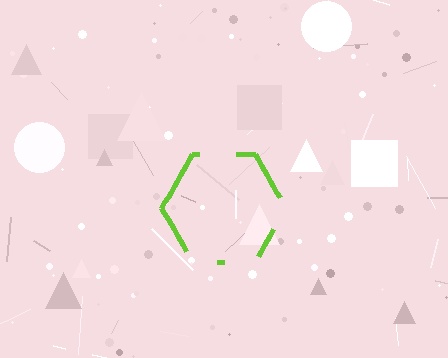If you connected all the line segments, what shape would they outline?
They would outline a hexagon.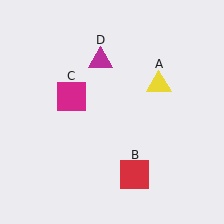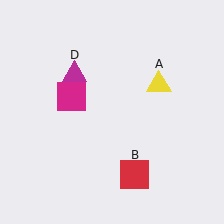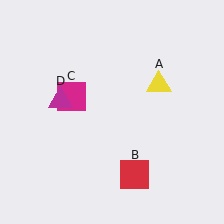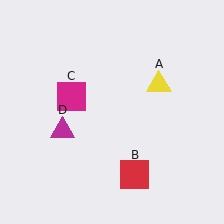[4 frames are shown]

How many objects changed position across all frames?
1 object changed position: magenta triangle (object D).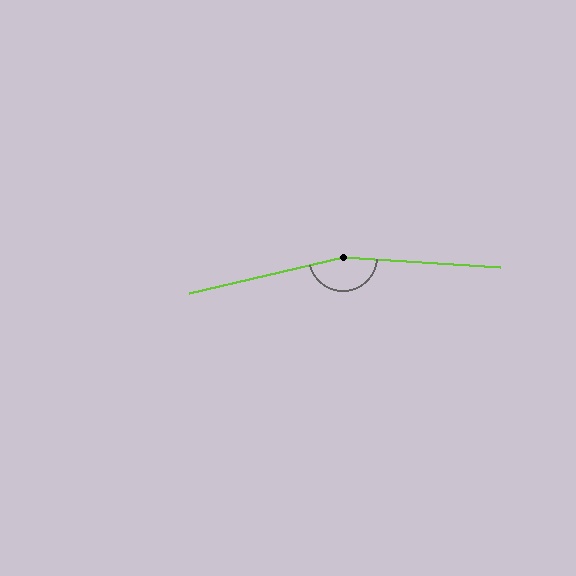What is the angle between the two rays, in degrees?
Approximately 163 degrees.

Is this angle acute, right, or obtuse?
It is obtuse.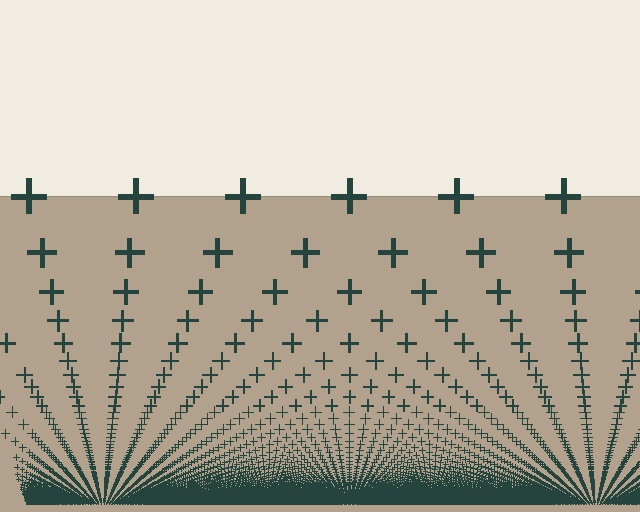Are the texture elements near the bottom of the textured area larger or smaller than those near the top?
Smaller. The gradient is inverted — elements near the bottom are smaller and denser.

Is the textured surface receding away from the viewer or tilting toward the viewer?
The surface appears to tilt toward the viewer. Texture elements get larger and sparser toward the top.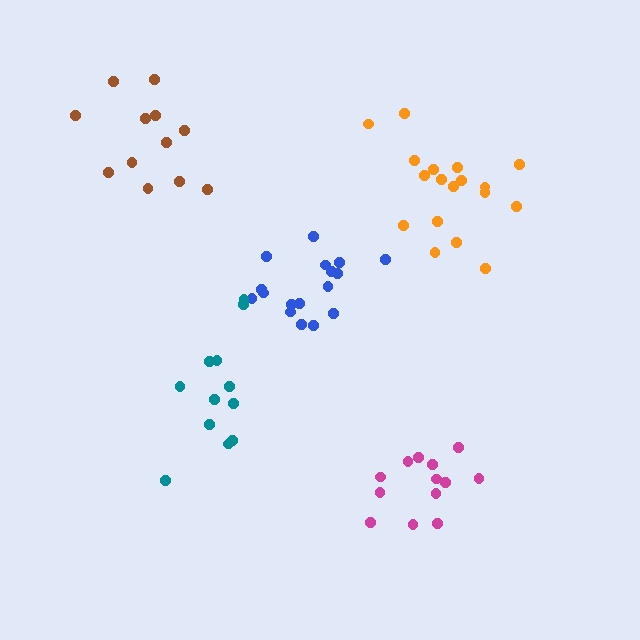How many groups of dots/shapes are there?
There are 5 groups.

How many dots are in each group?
Group 1: 12 dots, Group 2: 18 dots, Group 3: 17 dots, Group 4: 13 dots, Group 5: 12 dots (72 total).